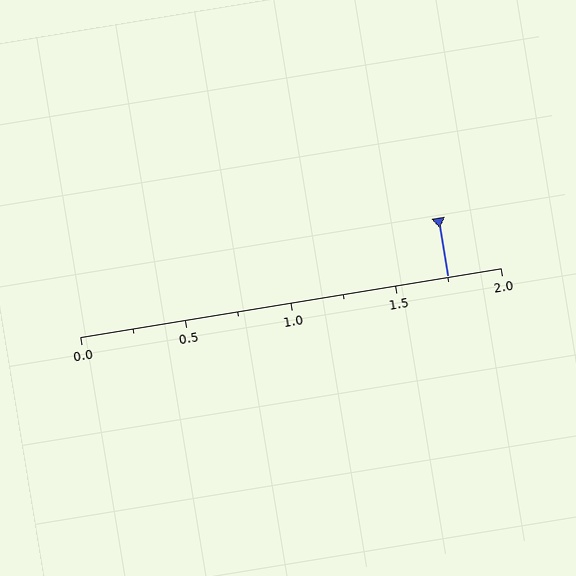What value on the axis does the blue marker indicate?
The marker indicates approximately 1.75.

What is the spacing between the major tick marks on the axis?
The major ticks are spaced 0.5 apart.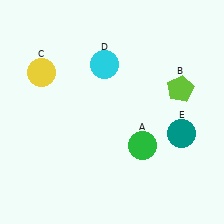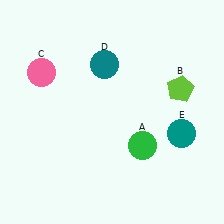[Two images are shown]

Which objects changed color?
C changed from yellow to pink. D changed from cyan to teal.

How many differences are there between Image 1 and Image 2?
There are 2 differences between the two images.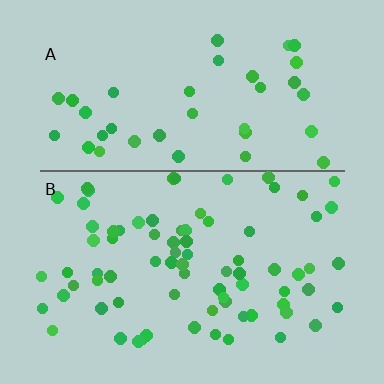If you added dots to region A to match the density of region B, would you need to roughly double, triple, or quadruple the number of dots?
Approximately double.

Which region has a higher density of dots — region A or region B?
B (the bottom).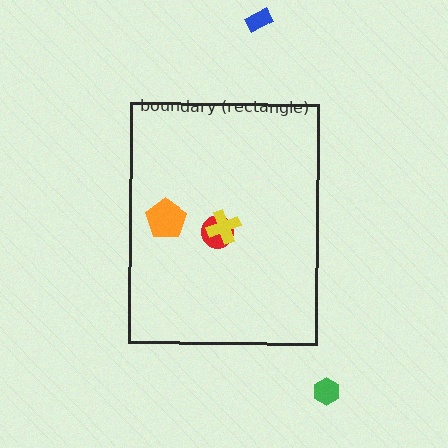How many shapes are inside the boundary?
3 inside, 2 outside.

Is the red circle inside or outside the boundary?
Inside.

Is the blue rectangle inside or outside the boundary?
Outside.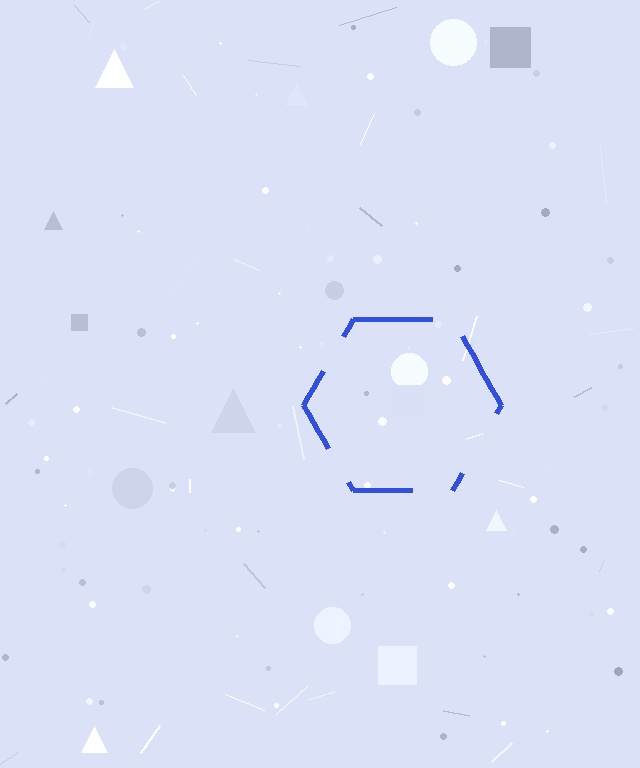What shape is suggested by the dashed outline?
The dashed outline suggests a hexagon.